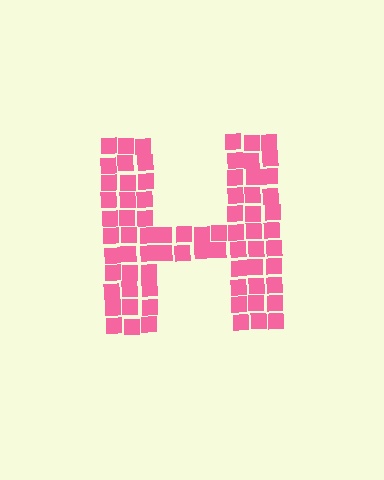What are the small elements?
The small elements are squares.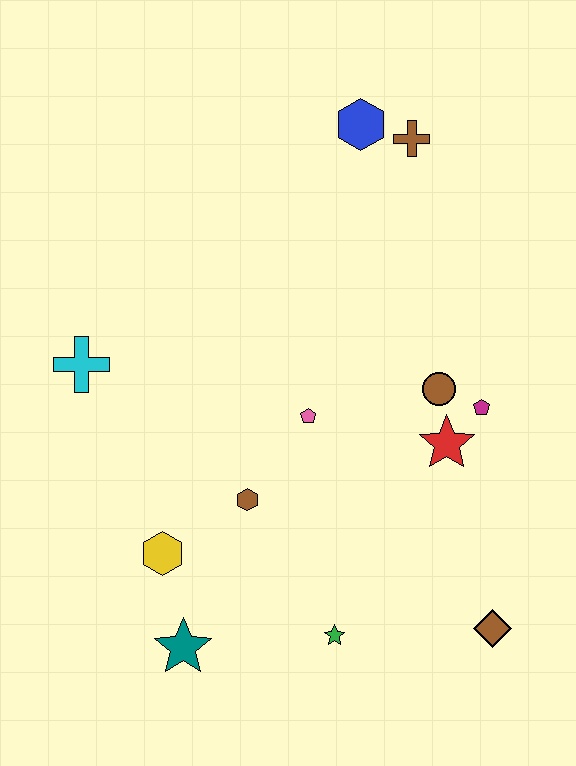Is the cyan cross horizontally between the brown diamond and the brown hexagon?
No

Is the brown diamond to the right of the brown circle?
Yes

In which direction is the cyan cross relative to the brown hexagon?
The cyan cross is to the left of the brown hexagon.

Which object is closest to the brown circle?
The magenta pentagon is closest to the brown circle.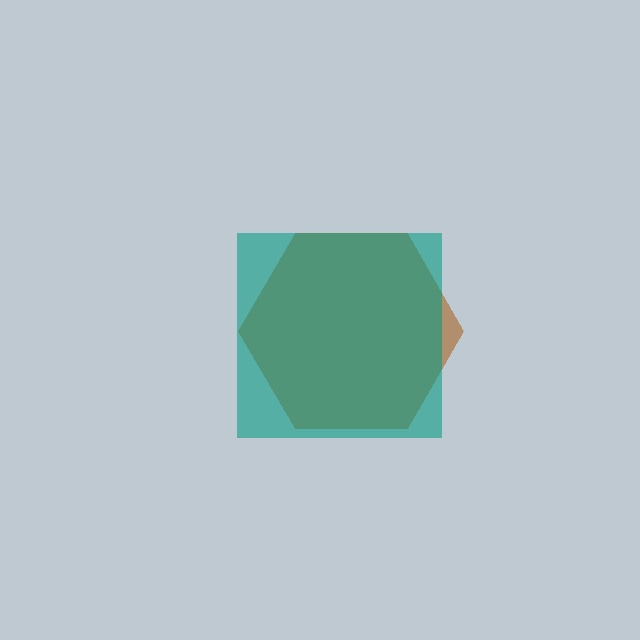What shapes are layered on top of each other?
The layered shapes are: a brown hexagon, a teal square.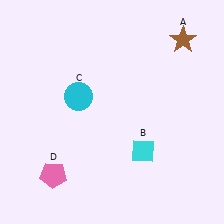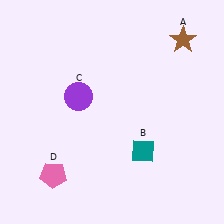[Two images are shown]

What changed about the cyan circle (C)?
In Image 1, C is cyan. In Image 2, it changed to purple.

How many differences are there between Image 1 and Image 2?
There are 2 differences between the two images.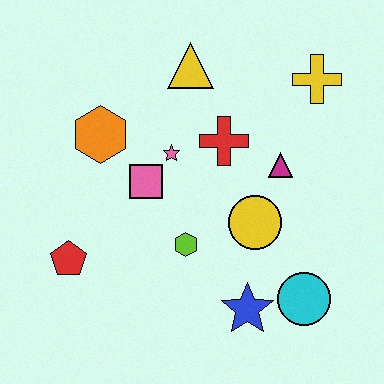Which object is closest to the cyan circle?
The blue star is closest to the cyan circle.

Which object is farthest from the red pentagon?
The yellow cross is farthest from the red pentagon.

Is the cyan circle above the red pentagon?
No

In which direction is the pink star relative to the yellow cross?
The pink star is to the left of the yellow cross.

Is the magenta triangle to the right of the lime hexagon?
Yes